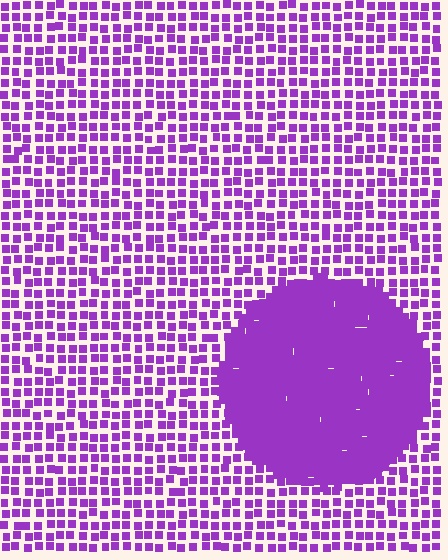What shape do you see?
I see a circle.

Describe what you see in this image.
The image contains small purple elements arranged at two different densities. A circle-shaped region is visible where the elements are more densely packed than the surrounding area.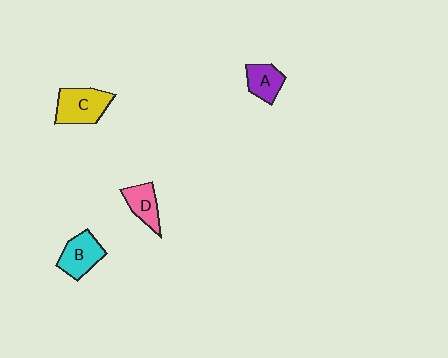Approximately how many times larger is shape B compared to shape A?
Approximately 1.2 times.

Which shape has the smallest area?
Shape A (purple).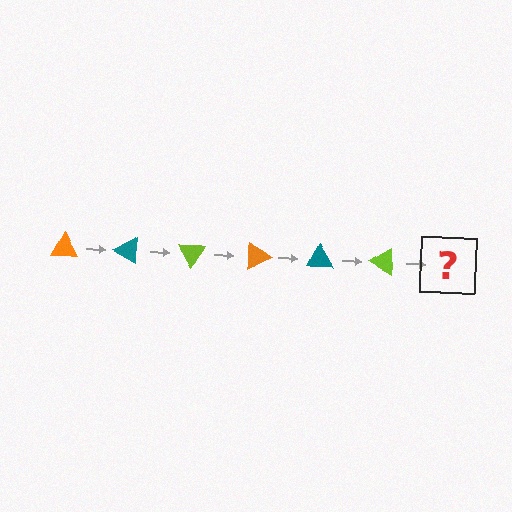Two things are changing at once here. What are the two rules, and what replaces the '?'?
The two rules are that it rotates 30 degrees each step and the color cycles through orange, teal, and lime. The '?' should be an orange triangle, rotated 180 degrees from the start.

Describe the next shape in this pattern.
It should be an orange triangle, rotated 180 degrees from the start.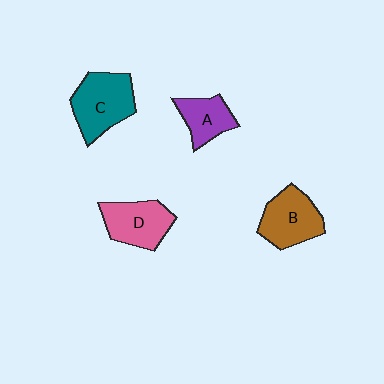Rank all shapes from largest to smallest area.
From largest to smallest: C (teal), B (brown), D (pink), A (purple).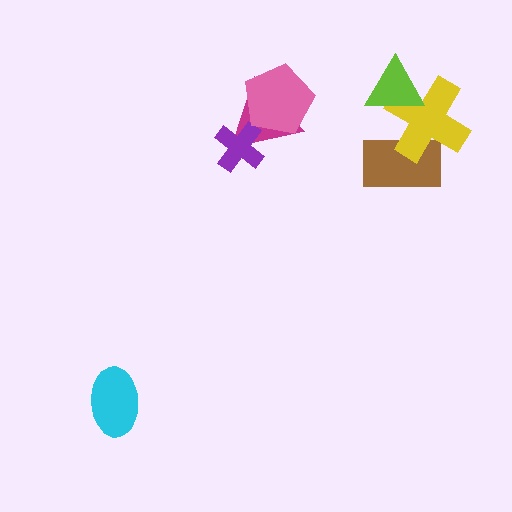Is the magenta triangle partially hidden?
Yes, it is partially covered by another shape.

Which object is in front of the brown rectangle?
The yellow cross is in front of the brown rectangle.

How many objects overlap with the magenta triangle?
2 objects overlap with the magenta triangle.